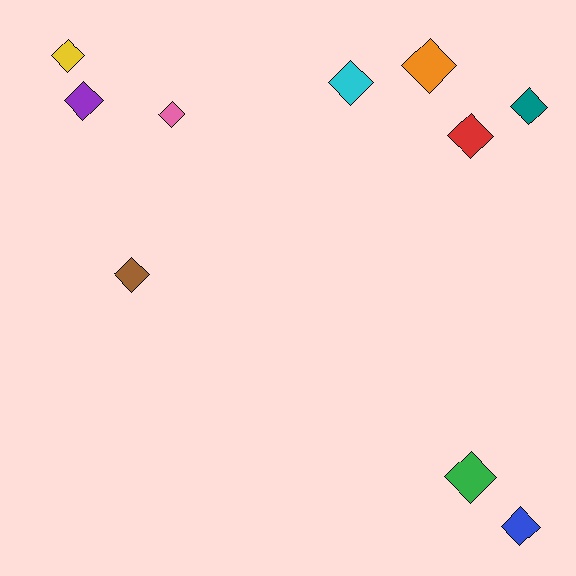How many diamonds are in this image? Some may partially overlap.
There are 10 diamonds.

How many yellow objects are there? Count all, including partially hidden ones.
There is 1 yellow object.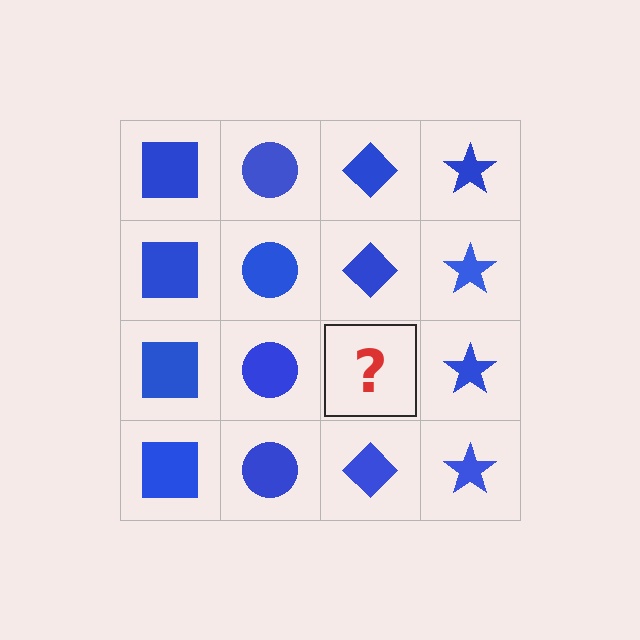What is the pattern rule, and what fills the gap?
The rule is that each column has a consistent shape. The gap should be filled with a blue diamond.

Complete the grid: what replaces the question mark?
The question mark should be replaced with a blue diamond.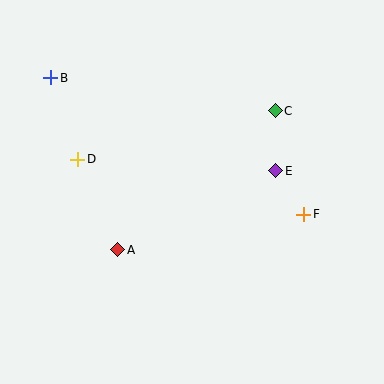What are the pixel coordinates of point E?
Point E is at (276, 171).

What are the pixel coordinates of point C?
Point C is at (275, 111).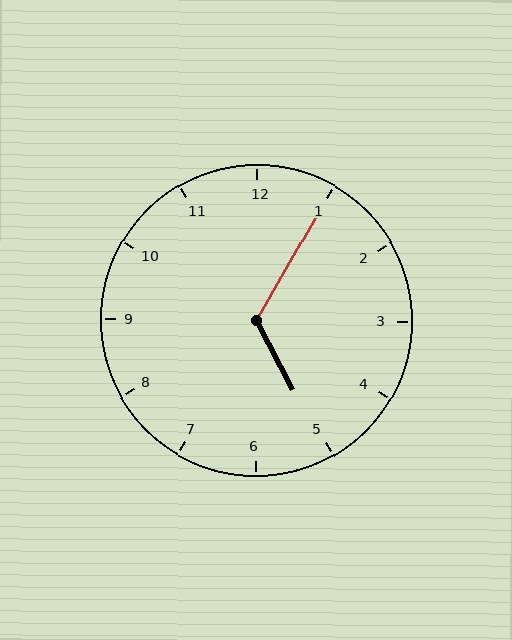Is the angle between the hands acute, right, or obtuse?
It is obtuse.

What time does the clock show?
5:05.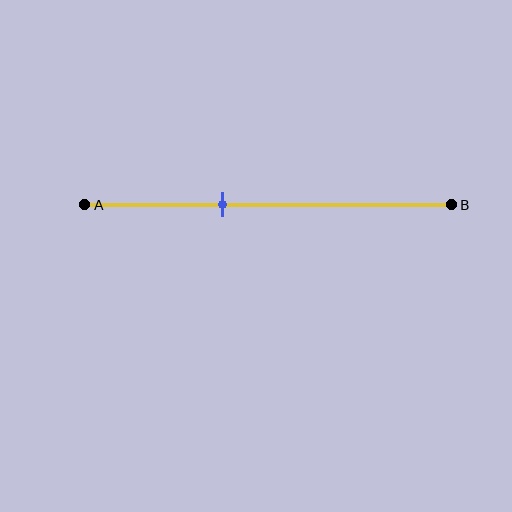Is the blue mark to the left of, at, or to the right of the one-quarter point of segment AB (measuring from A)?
The blue mark is to the right of the one-quarter point of segment AB.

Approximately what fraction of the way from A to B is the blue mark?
The blue mark is approximately 40% of the way from A to B.